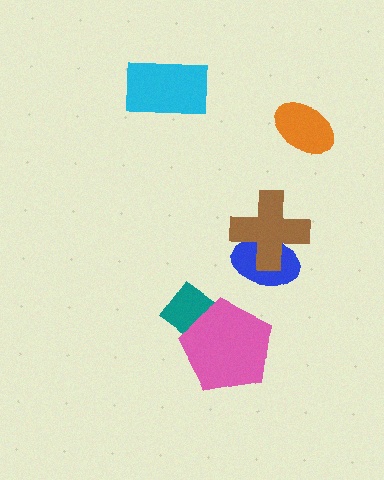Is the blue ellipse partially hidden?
Yes, it is partially covered by another shape.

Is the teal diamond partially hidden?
Yes, it is partially covered by another shape.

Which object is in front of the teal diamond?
The pink pentagon is in front of the teal diamond.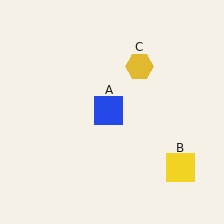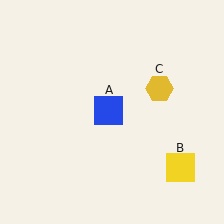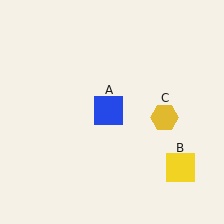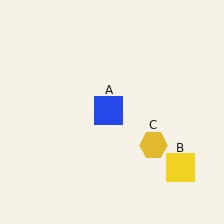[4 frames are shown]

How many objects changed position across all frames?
1 object changed position: yellow hexagon (object C).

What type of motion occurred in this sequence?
The yellow hexagon (object C) rotated clockwise around the center of the scene.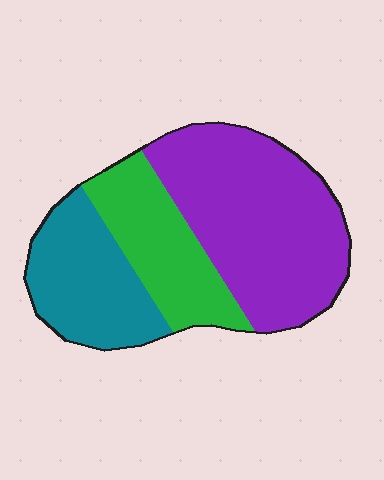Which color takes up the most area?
Purple, at roughly 50%.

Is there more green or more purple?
Purple.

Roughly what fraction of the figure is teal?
Teal takes up about one quarter (1/4) of the figure.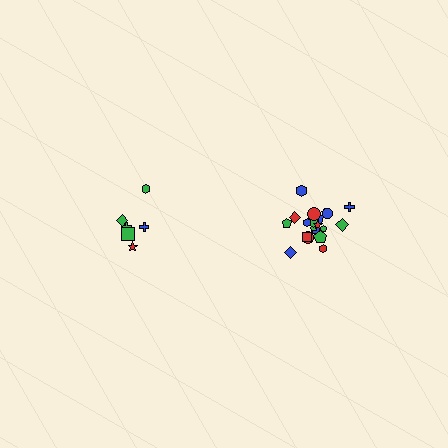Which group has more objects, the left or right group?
The right group.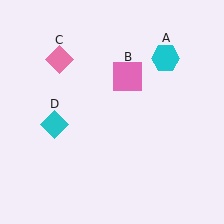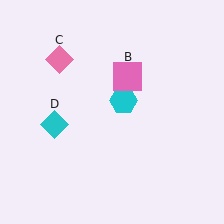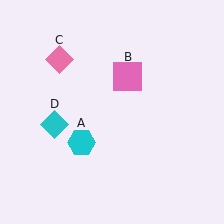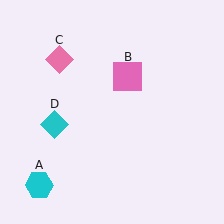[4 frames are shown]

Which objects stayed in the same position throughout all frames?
Pink square (object B) and pink diamond (object C) and cyan diamond (object D) remained stationary.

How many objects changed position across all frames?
1 object changed position: cyan hexagon (object A).